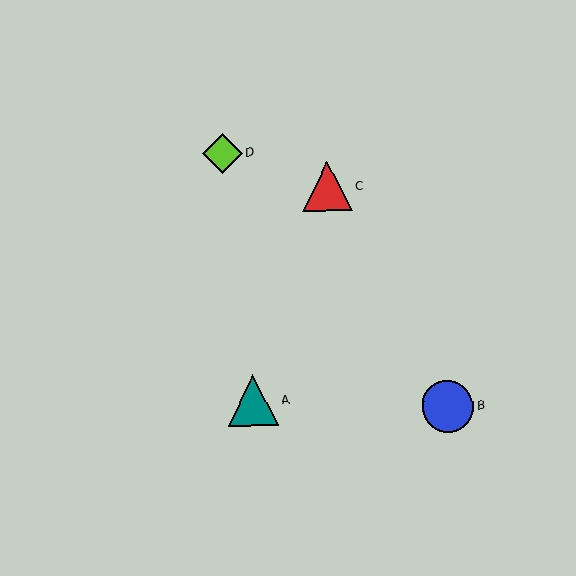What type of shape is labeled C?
Shape C is a red triangle.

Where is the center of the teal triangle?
The center of the teal triangle is at (253, 400).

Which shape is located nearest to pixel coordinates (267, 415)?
The teal triangle (labeled A) at (253, 400) is nearest to that location.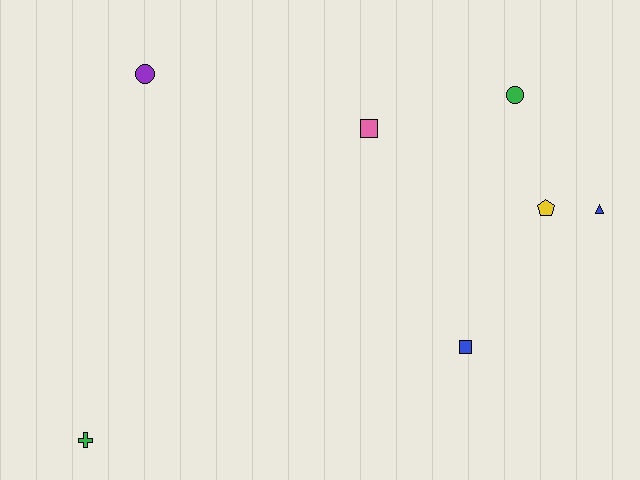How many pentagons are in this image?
There is 1 pentagon.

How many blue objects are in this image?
There are 2 blue objects.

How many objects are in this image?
There are 7 objects.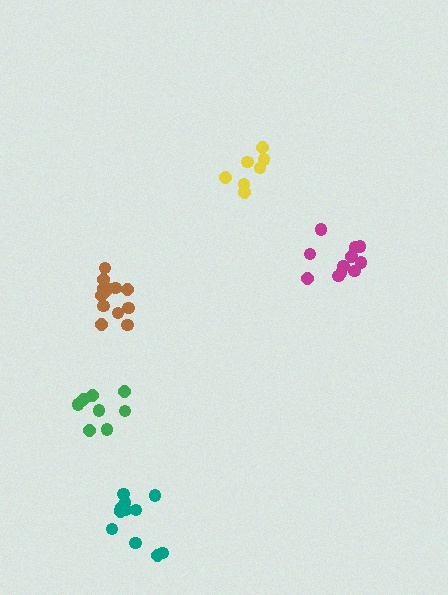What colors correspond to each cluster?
The clusters are colored: teal, brown, yellow, magenta, green.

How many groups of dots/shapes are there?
There are 5 groups.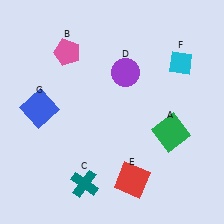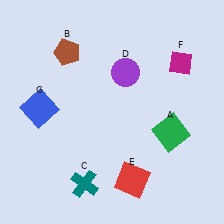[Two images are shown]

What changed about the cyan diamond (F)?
In Image 1, F is cyan. In Image 2, it changed to magenta.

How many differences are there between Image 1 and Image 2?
There are 2 differences between the two images.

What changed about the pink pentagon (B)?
In Image 1, B is pink. In Image 2, it changed to brown.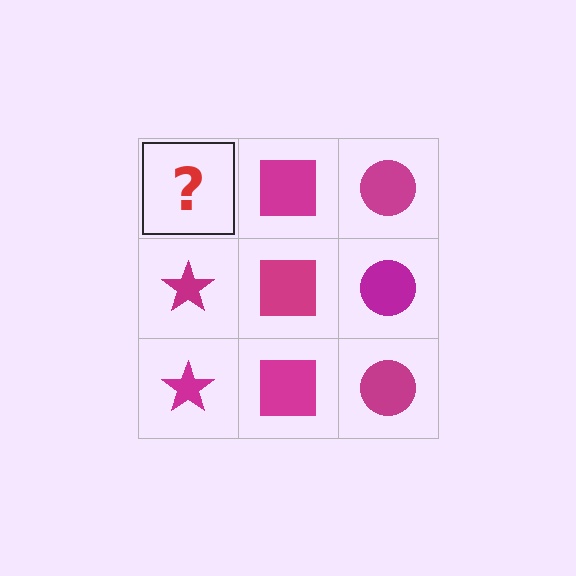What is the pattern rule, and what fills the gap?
The rule is that each column has a consistent shape. The gap should be filled with a magenta star.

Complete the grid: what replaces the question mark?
The question mark should be replaced with a magenta star.